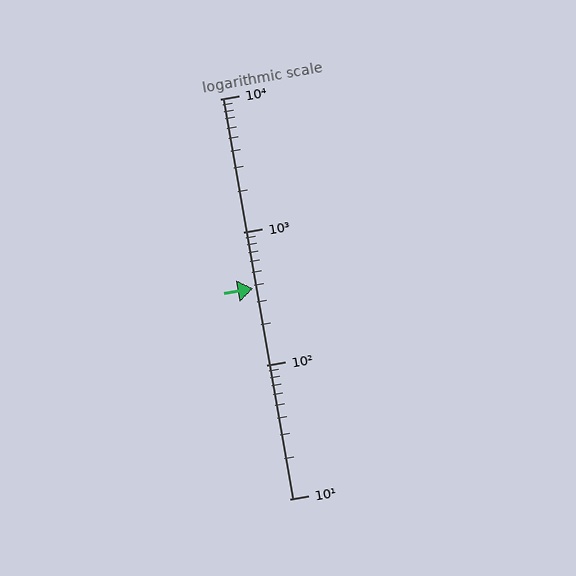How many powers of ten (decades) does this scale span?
The scale spans 3 decades, from 10 to 10000.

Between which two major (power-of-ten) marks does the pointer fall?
The pointer is between 100 and 1000.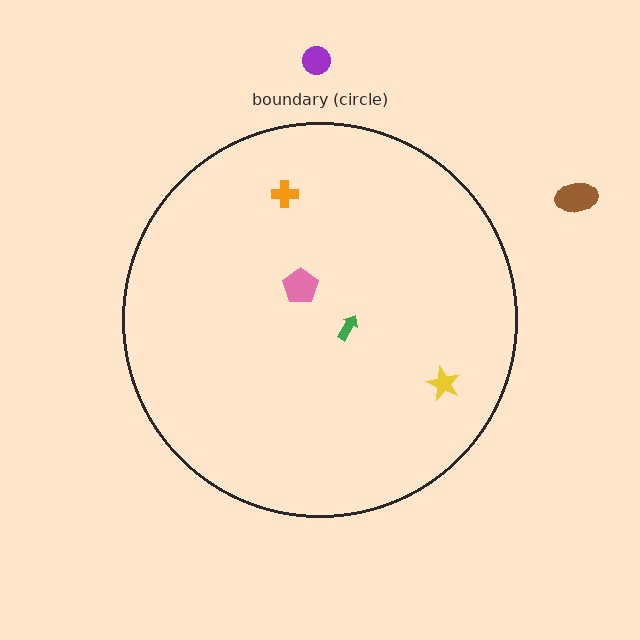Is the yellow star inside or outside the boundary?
Inside.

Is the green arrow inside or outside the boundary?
Inside.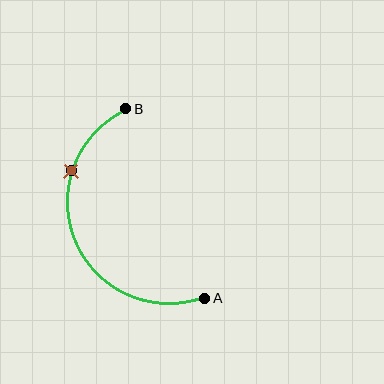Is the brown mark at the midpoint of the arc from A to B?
No. The brown mark lies on the arc but is closer to endpoint B. The arc midpoint would be at the point on the curve equidistant along the arc from both A and B.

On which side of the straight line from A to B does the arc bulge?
The arc bulges to the left of the straight line connecting A and B.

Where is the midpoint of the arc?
The arc midpoint is the point on the curve farthest from the straight line joining A and B. It sits to the left of that line.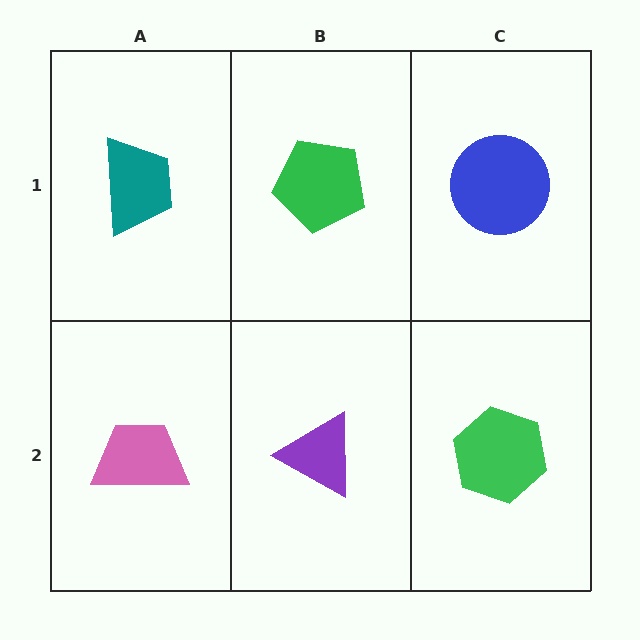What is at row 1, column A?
A teal trapezoid.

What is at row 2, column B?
A purple triangle.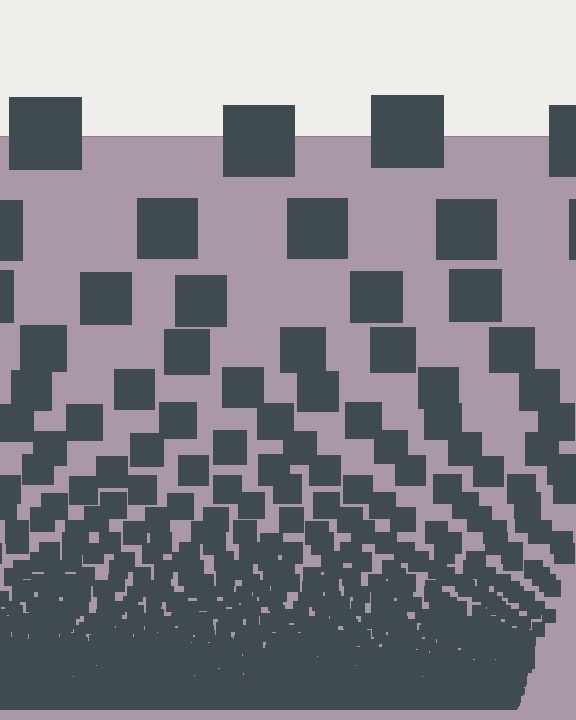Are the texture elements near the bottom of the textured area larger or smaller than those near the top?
Smaller. The gradient is inverted — elements near the bottom are smaller and denser.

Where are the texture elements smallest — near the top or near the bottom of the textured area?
Near the bottom.